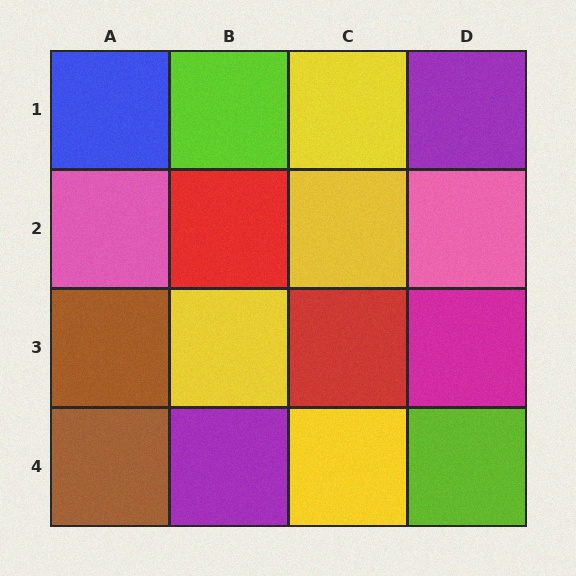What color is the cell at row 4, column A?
Brown.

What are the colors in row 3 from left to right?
Brown, yellow, red, magenta.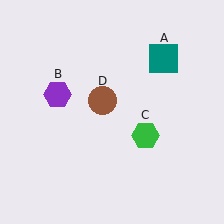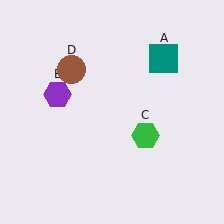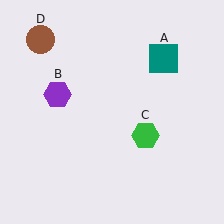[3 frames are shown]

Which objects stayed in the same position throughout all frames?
Teal square (object A) and purple hexagon (object B) and green hexagon (object C) remained stationary.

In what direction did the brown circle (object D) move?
The brown circle (object D) moved up and to the left.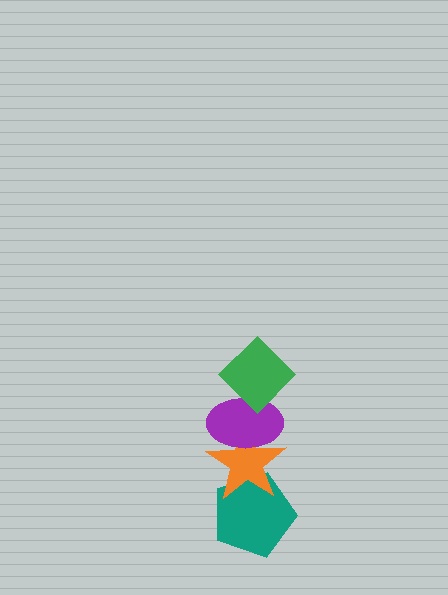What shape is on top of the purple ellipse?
The green diamond is on top of the purple ellipse.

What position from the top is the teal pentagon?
The teal pentagon is 4th from the top.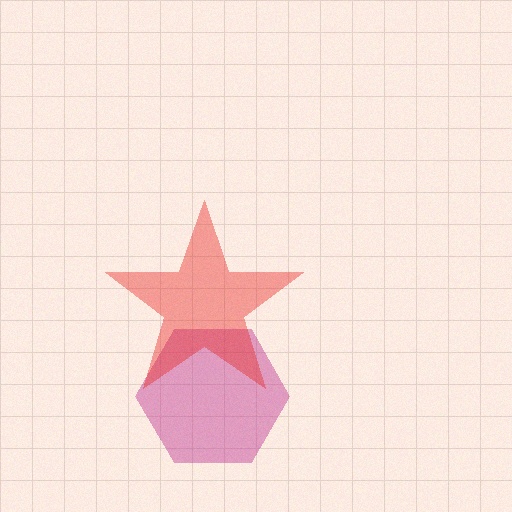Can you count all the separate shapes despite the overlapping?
Yes, there are 2 separate shapes.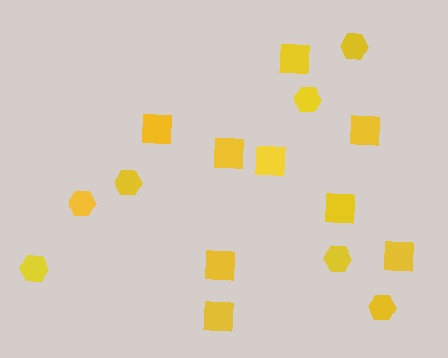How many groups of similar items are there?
There are 2 groups: one group of squares (9) and one group of hexagons (7).